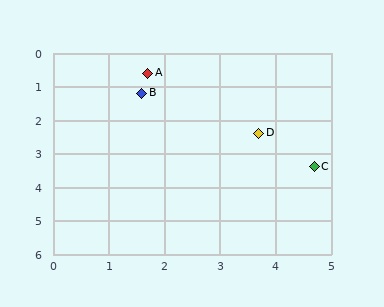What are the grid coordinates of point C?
Point C is at approximately (4.7, 3.4).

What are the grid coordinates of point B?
Point B is at approximately (1.6, 1.2).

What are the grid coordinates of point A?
Point A is at approximately (1.7, 0.6).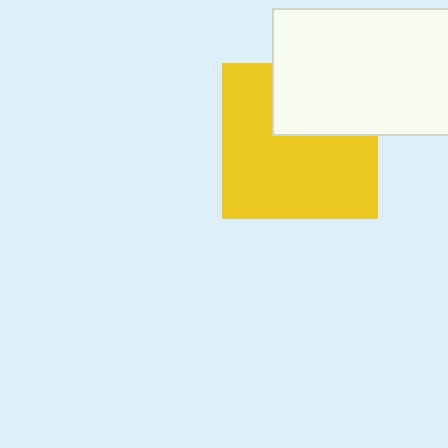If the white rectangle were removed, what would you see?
You would see the complete yellow square.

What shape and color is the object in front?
The object in front is a white rectangle.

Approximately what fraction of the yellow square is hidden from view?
Roughly 31% of the yellow square is hidden behind the white rectangle.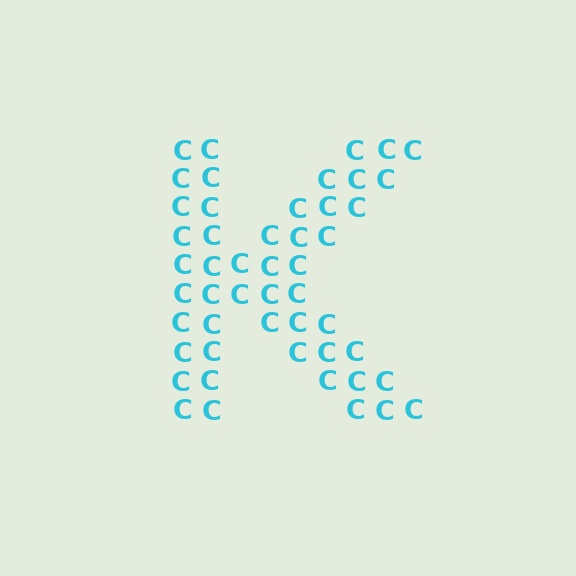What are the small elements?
The small elements are letter C's.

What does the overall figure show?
The overall figure shows the letter K.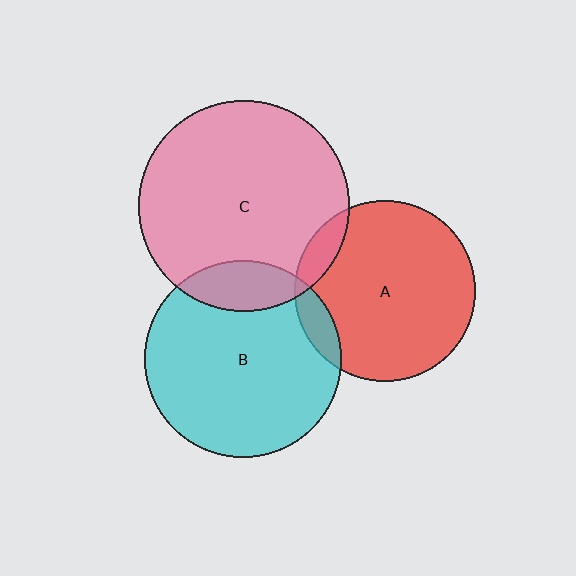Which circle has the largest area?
Circle C (pink).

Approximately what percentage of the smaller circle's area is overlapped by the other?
Approximately 10%.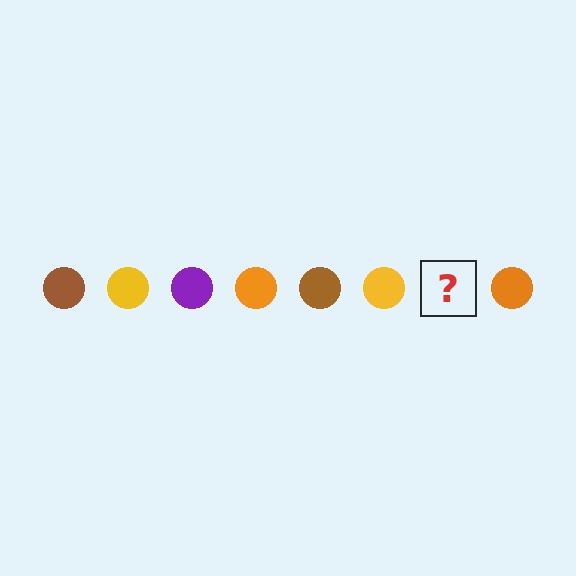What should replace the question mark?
The question mark should be replaced with a purple circle.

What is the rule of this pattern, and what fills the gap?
The rule is that the pattern cycles through brown, yellow, purple, orange circles. The gap should be filled with a purple circle.